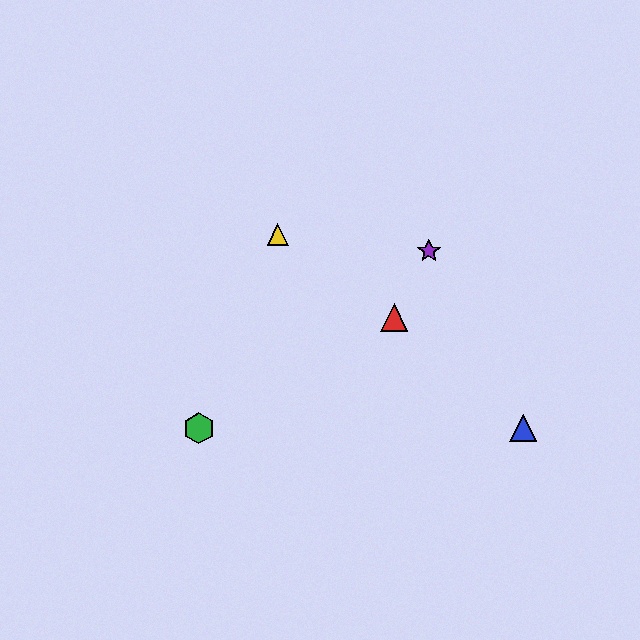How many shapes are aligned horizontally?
2 shapes (the blue triangle, the green hexagon) are aligned horizontally.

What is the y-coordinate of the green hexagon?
The green hexagon is at y≈428.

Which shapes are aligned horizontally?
The blue triangle, the green hexagon are aligned horizontally.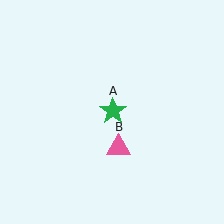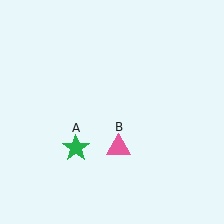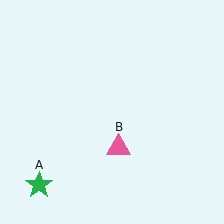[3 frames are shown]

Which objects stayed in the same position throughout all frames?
Pink triangle (object B) remained stationary.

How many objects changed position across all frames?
1 object changed position: green star (object A).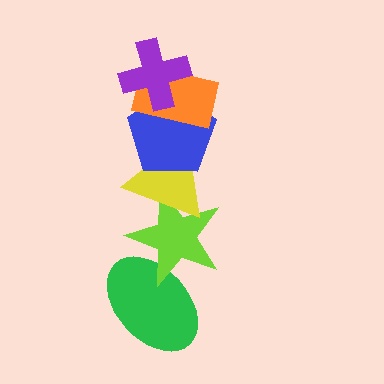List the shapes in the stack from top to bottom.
From top to bottom: the purple cross, the orange rectangle, the blue pentagon, the yellow triangle, the lime star, the green ellipse.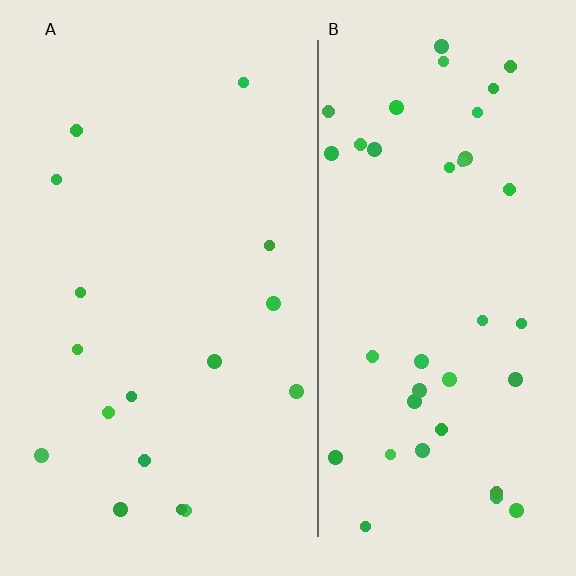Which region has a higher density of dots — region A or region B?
B (the right).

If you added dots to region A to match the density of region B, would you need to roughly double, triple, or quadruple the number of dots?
Approximately double.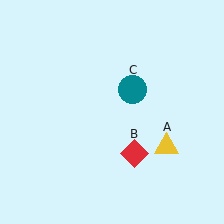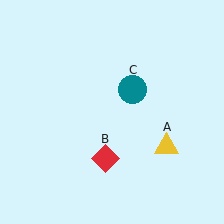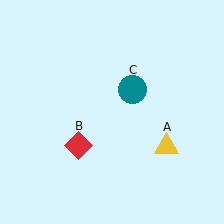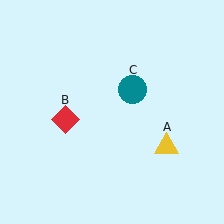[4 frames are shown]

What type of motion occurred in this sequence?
The red diamond (object B) rotated clockwise around the center of the scene.